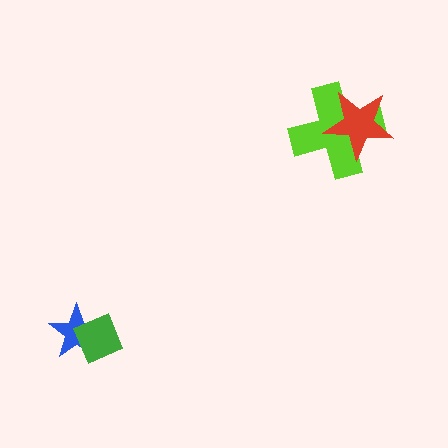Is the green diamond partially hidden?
No, no other shape covers it.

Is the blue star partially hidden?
Yes, it is partially covered by another shape.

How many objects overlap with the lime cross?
1 object overlaps with the lime cross.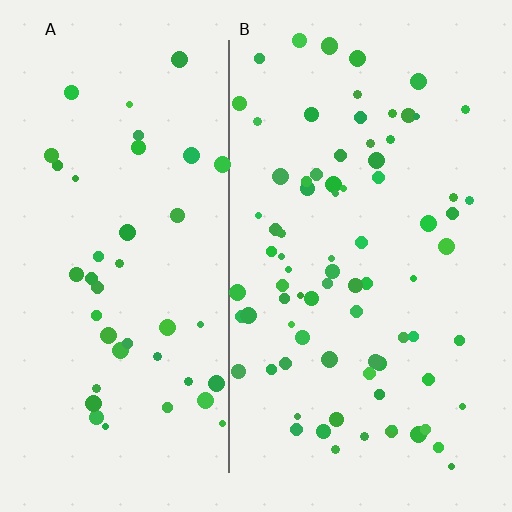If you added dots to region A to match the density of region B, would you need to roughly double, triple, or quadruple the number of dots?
Approximately double.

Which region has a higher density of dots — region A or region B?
B (the right).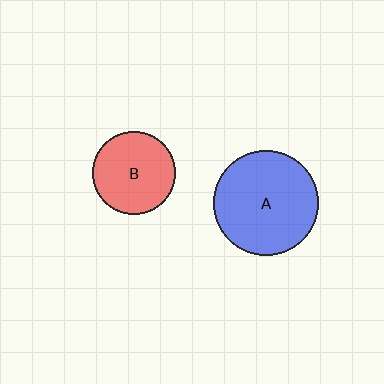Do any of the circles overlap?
No, none of the circles overlap.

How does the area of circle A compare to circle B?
Approximately 1.6 times.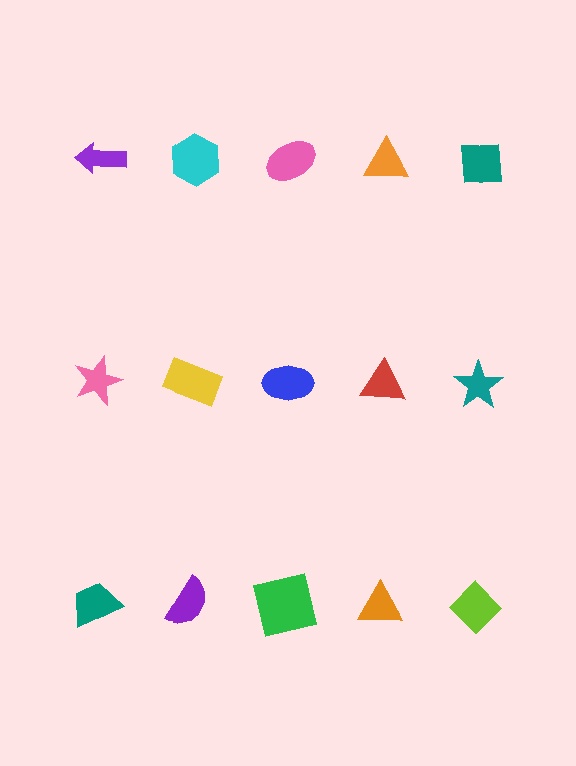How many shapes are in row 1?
5 shapes.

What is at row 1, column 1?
A purple arrow.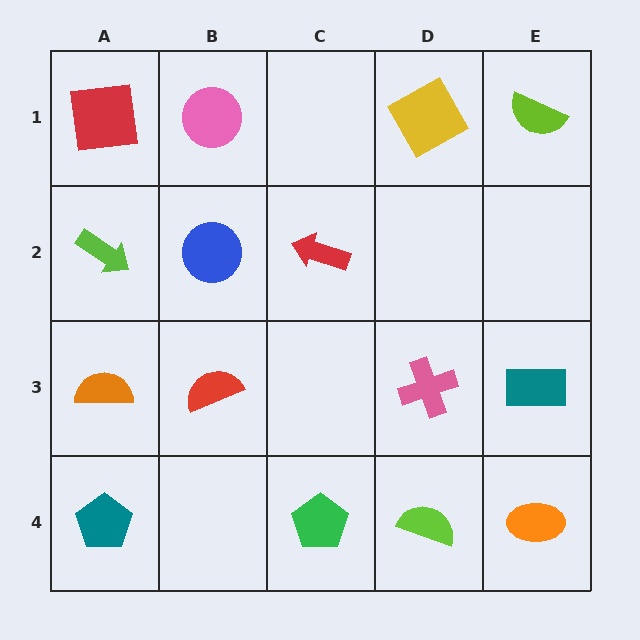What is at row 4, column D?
A lime semicircle.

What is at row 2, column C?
A red arrow.